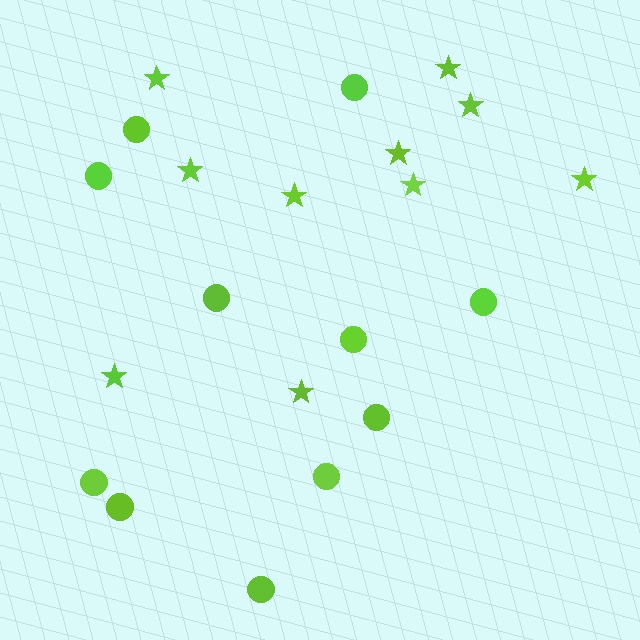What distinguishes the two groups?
There are 2 groups: one group of stars (10) and one group of circles (11).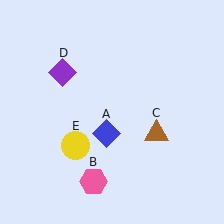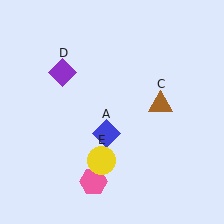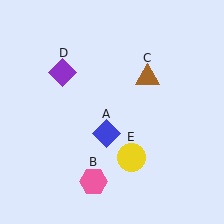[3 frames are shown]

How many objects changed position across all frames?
2 objects changed position: brown triangle (object C), yellow circle (object E).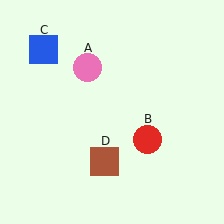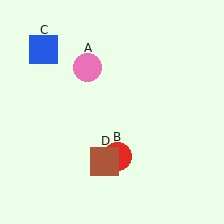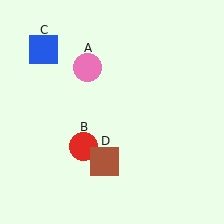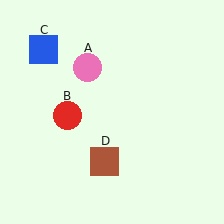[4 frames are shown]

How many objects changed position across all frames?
1 object changed position: red circle (object B).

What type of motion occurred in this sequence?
The red circle (object B) rotated clockwise around the center of the scene.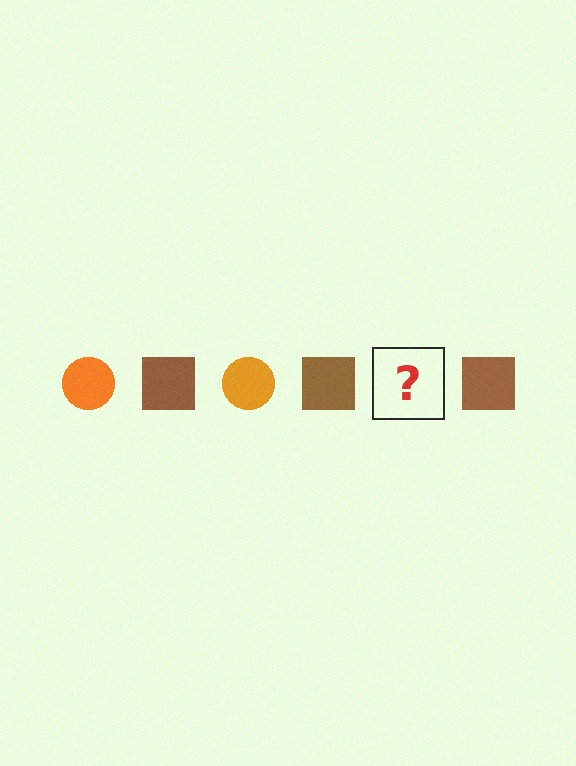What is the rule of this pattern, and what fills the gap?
The rule is that the pattern alternates between orange circle and brown square. The gap should be filled with an orange circle.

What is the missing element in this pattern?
The missing element is an orange circle.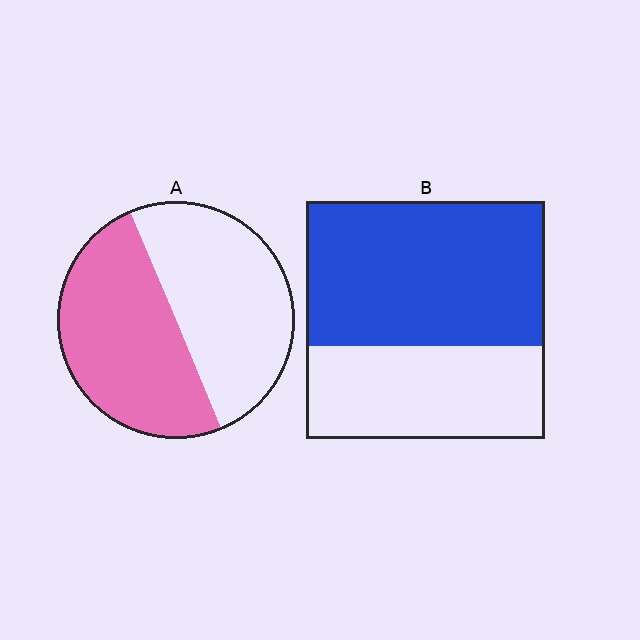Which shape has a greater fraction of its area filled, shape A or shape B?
Shape B.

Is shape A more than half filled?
Roughly half.